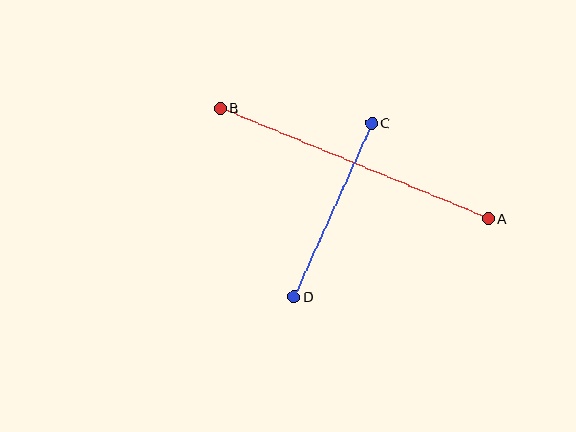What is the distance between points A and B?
The distance is approximately 290 pixels.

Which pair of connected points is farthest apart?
Points A and B are farthest apart.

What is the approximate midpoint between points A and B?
The midpoint is at approximately (354, 163) pixels.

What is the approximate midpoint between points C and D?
The midpoint is at approximately (333, 210) pixels.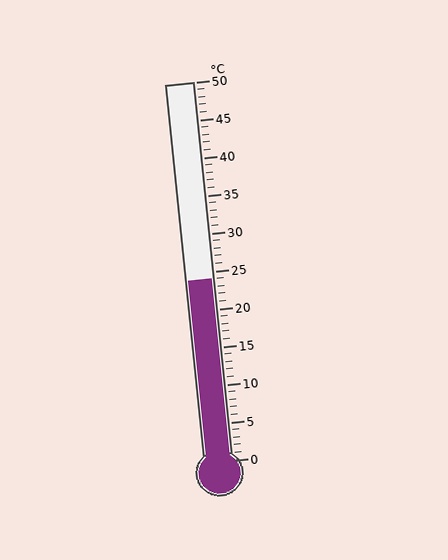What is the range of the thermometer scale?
The thermometer scale ranges from 0°C to 50°C.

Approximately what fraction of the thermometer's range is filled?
The thermometer is filled to approximately 50% of its range.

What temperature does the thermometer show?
The thermometer shows approximately 24°C.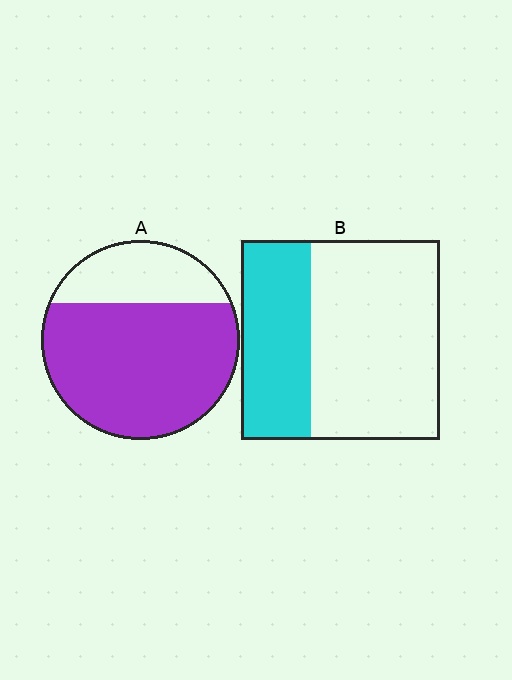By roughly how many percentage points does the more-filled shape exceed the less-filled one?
By roughly 40 percentage points (A over B).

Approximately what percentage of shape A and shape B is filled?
A is approximately 75% and B is approximately 35%.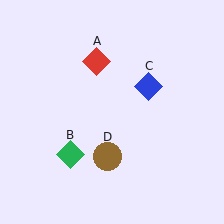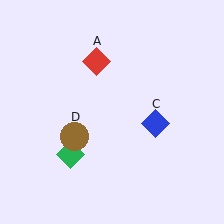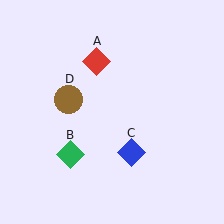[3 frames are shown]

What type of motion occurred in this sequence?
The blue diamond (object C), brown circle (object D) rotated clockwise around the center of the scene.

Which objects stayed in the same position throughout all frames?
Red diamond (object A) and green diamond (object B) remained stationary.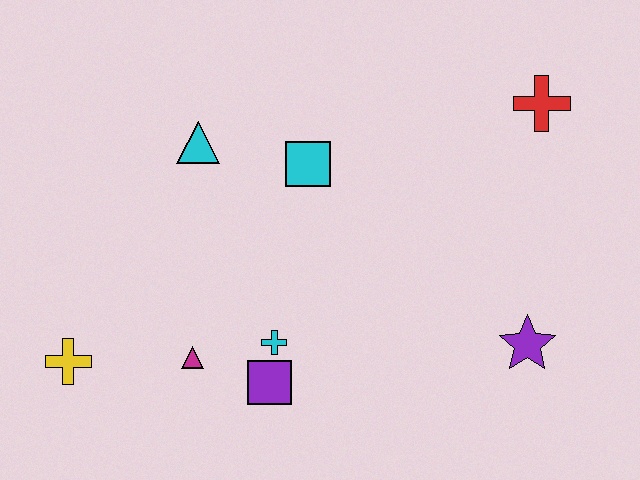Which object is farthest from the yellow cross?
The red cross is farthest from the yellow cross.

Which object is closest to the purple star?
The red cross is closest to the purple star.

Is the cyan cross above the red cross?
No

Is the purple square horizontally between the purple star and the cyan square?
No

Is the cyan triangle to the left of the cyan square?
Yes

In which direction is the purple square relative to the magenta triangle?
The purple square is to the right of the magenta triangle.